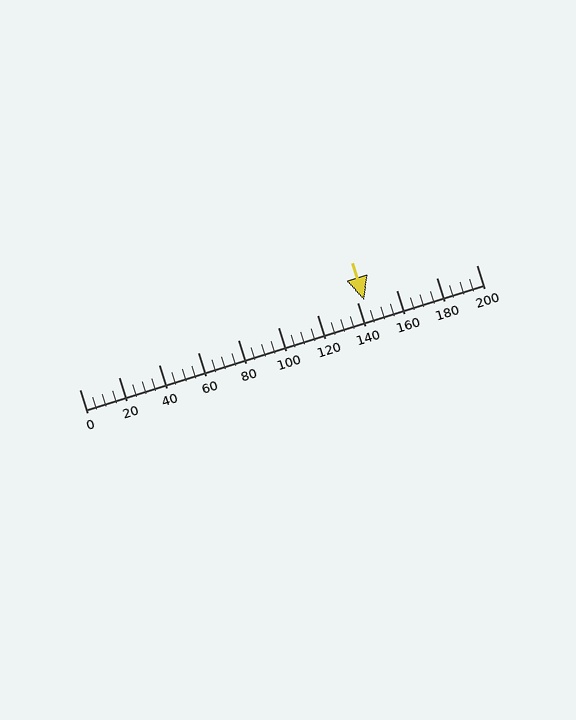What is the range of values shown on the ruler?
The ruler shows values from 0 to 200.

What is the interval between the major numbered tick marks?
The major tick marks are spaced 20 units apart.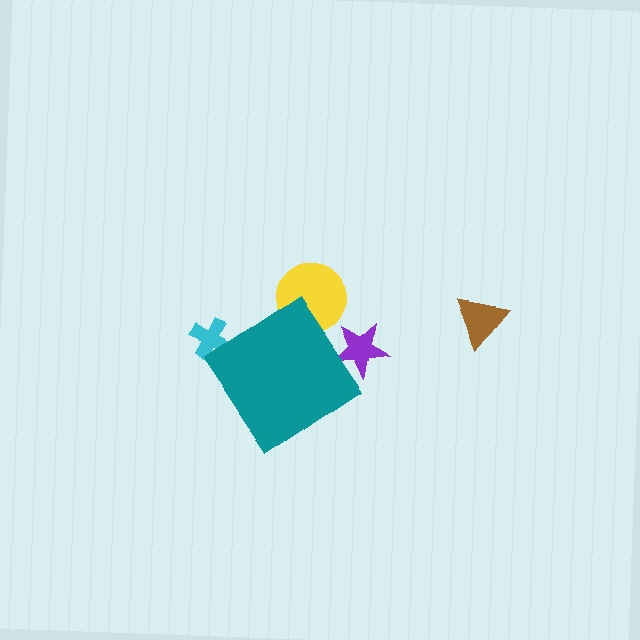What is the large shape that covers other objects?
A teal diamond.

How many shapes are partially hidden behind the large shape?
3 shapes are partially hidden.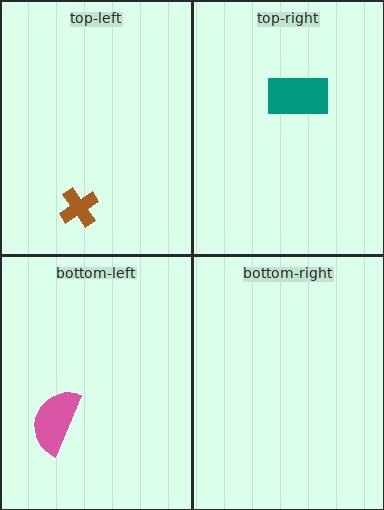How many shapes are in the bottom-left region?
1.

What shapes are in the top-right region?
The teal rectangle.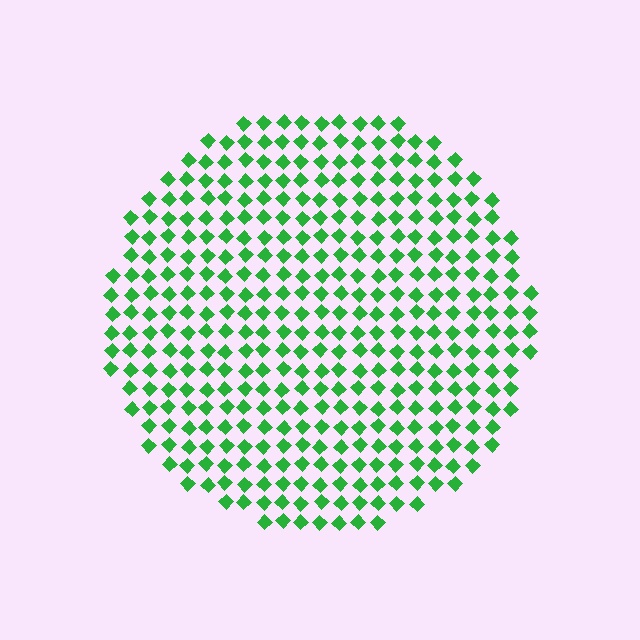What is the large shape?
The large shape is a circle.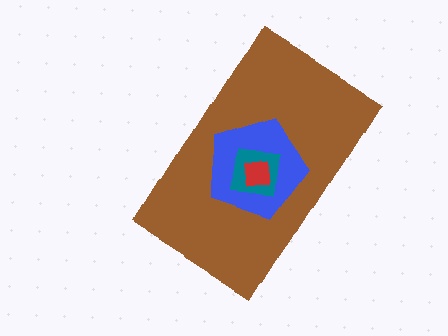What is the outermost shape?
The brown rectangle.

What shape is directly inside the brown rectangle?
The blue pentagon.